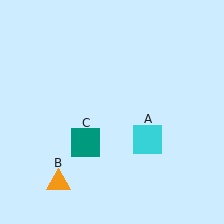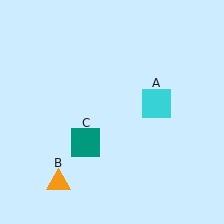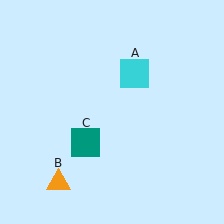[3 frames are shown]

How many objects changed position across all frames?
1 object changed position: cyan square (object A).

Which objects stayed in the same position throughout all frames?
Orange triangle (object B) and teal square (object C) remained stationary.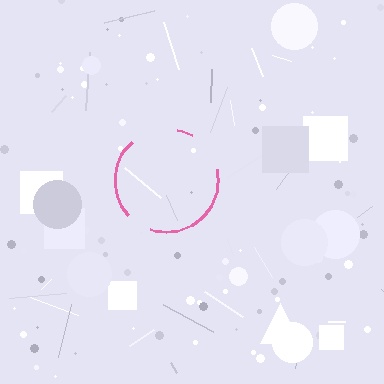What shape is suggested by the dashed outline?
The dashed outline suggests a circle.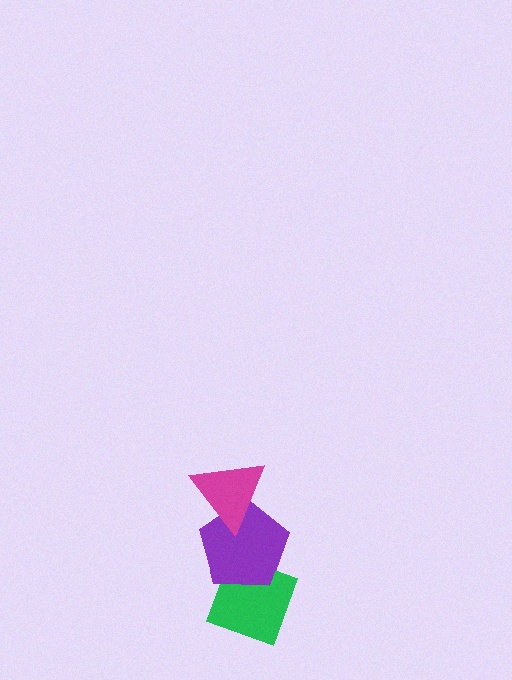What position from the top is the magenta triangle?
The magenta triangle is 1st from the top.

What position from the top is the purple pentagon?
The purple pentagon is 2nd from the top.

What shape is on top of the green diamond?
The purple pentagon is on top of the green diamond.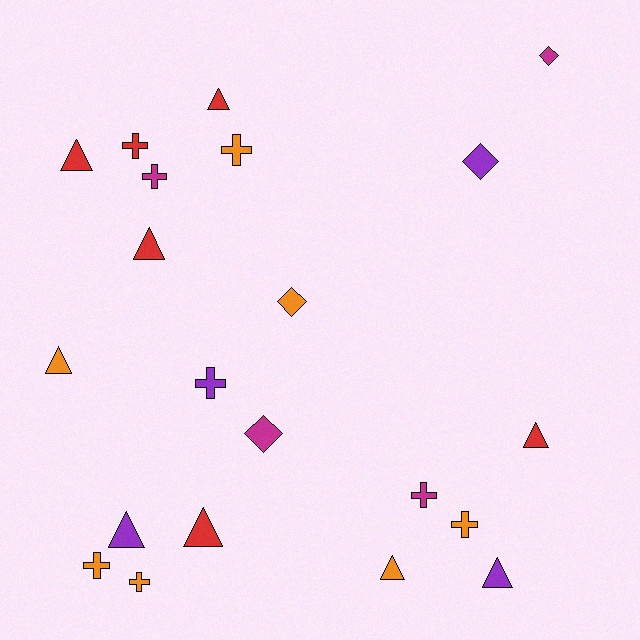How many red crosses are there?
There is 1 red cross.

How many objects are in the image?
There are 21 objects.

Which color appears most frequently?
Orange, with 7 objects.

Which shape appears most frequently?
Triangle, with 9 objects.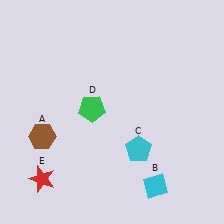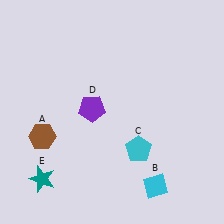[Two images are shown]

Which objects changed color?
D changed from green to purple. E changed from red to teal.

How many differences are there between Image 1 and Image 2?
There are 2 differences between the two images.